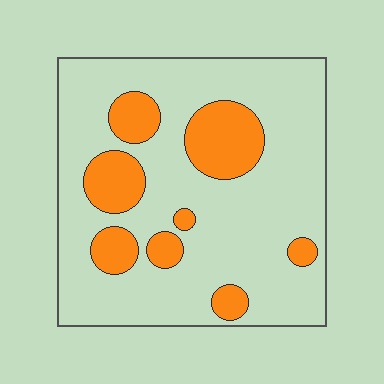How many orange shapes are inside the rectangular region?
8.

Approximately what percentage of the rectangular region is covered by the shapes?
Approximately 20%.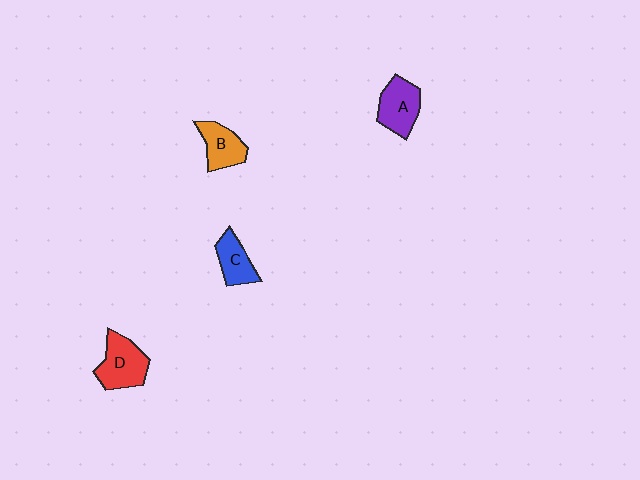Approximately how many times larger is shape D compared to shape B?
Approximately 1.3 times.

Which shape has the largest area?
Shape D (red).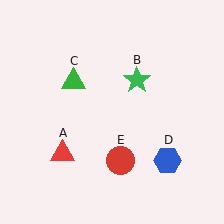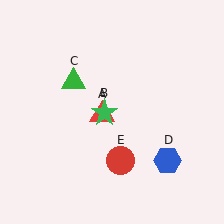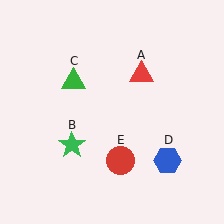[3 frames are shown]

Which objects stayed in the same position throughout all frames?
Green triangle (object C) and blue hexagon (object D) and red circle (object E) remained stationary.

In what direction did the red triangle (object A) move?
The red triangle (object A) moved up and to the right.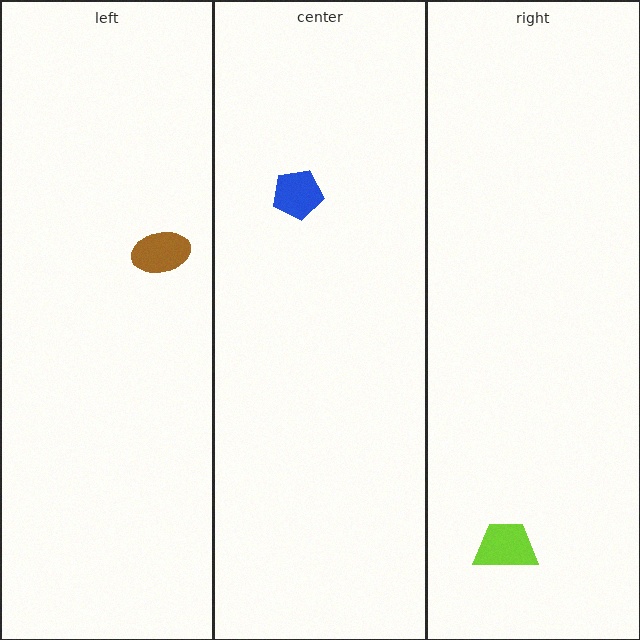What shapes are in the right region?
The lime trapezoid.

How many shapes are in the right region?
1.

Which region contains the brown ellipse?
The left region.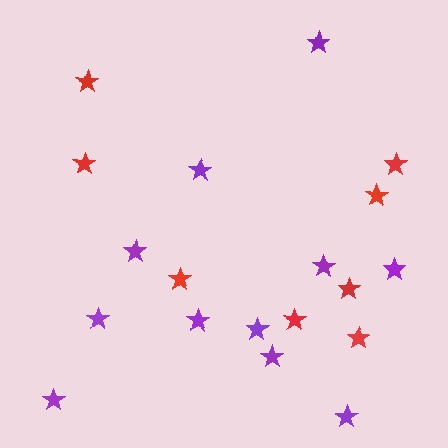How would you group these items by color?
There are 2 groups: one group of red stars (8) and one group of purple stars (11).